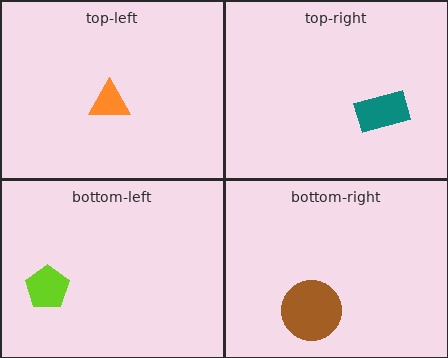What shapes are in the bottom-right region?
The brown circle.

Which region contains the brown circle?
The bottom-right region.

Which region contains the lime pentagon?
The bottom-left region.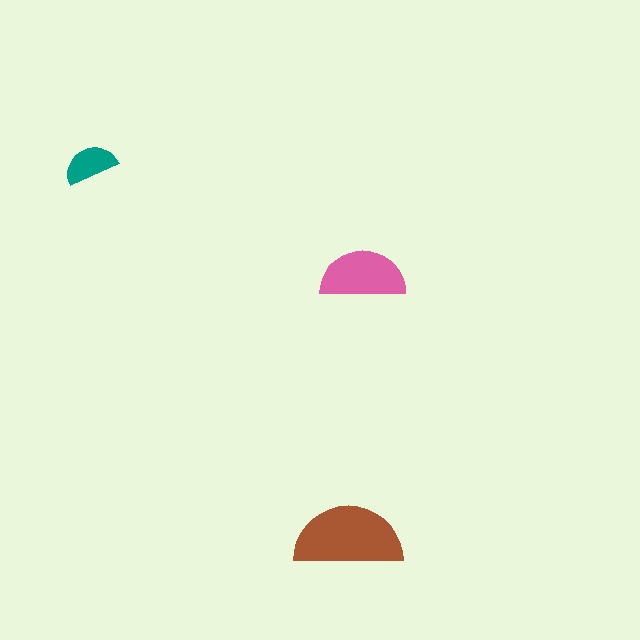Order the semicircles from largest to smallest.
the brown one, the pink one, the teal one.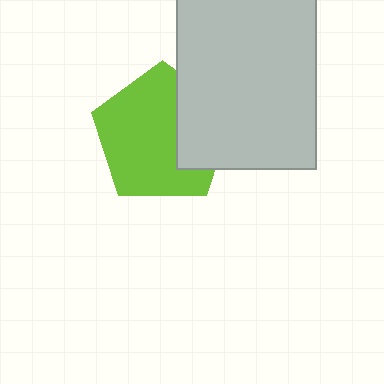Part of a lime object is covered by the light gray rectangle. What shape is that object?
It is a pentagon.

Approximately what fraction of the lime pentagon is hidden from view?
Roughly 30% of the lime pentagon is hidden behind the light gray rectangle.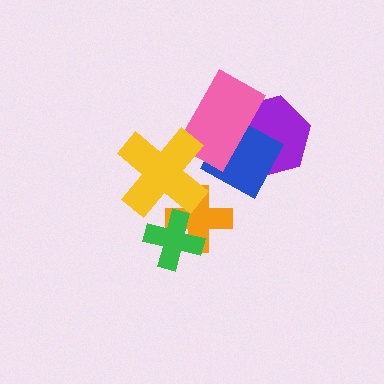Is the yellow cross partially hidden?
Yes, it is partially covered by another shape.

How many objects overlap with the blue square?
2 objects overlap with the blue square.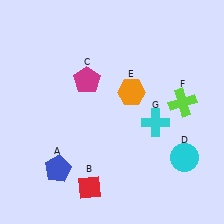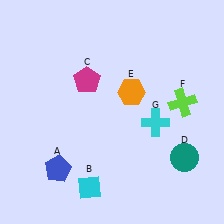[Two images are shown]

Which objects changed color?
B changed from red to cyan. D changed from cyan to teal.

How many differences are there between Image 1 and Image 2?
There are 2 differences between the two images.